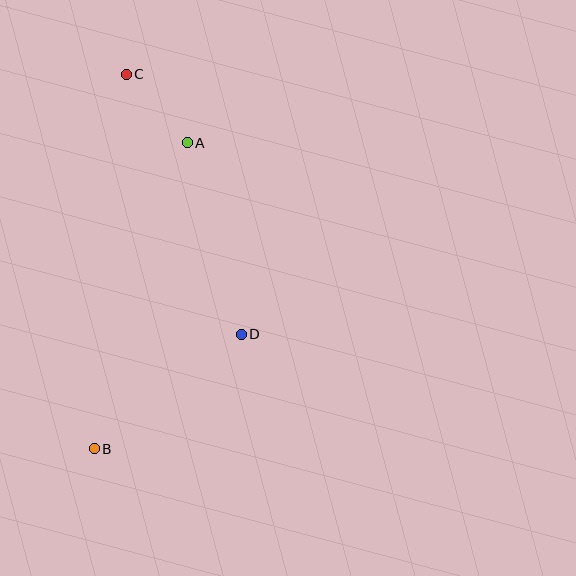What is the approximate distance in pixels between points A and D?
The distance between A and D is approximately 199 pixels.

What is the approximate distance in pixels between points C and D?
The distance between C and D is approximately 284 pixels.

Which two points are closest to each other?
Points A and C are closest to each other.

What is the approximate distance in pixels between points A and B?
The distance between A and B is approximately 320 pixels.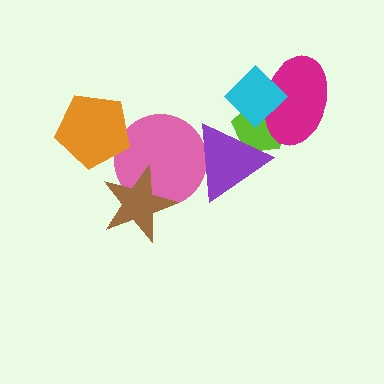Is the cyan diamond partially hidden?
No, no other shape covers it.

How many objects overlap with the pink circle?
3 objects overlap with the pink circle.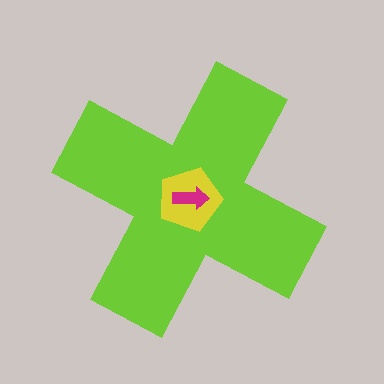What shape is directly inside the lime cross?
The yellow pentagon.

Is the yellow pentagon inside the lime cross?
Yes.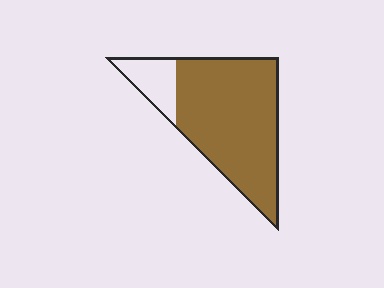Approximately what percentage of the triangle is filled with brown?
Approximately 85%.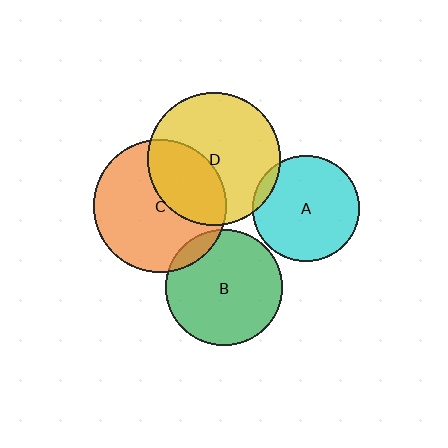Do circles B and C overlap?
Yes.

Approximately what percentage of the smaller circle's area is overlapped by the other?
Approximately 10%.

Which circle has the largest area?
Circle D (yellow).